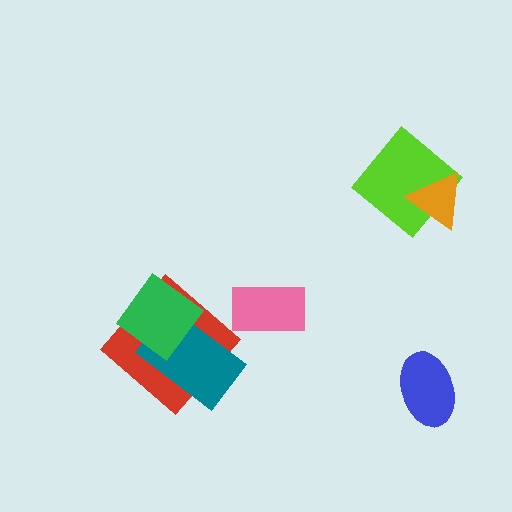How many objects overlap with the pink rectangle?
0 objects overlap with the pink rectangle.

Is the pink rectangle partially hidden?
No, no other shape covers it.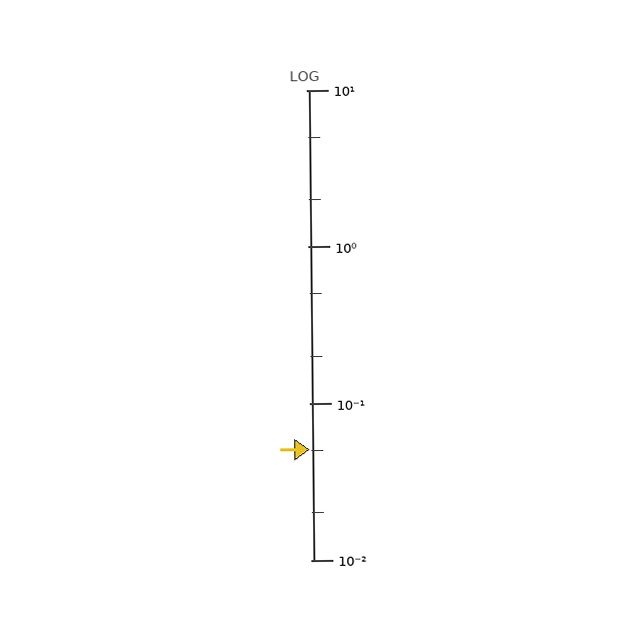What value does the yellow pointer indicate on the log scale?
The pointer indicates approximately 0.051.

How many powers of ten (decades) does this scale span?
The scale spans 3 decades, from 0.01 to 10.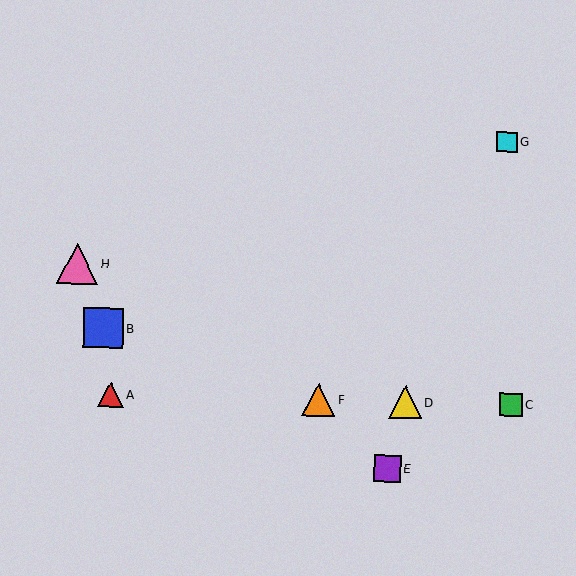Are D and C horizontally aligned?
Yes, both are at y≈402.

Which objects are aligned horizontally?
Objects A, C, D, F are aligned horizontally.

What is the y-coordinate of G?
Object G is at y≈142.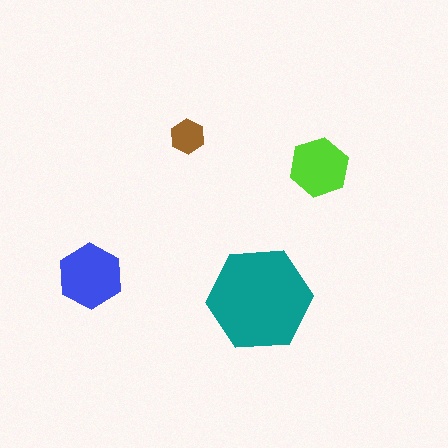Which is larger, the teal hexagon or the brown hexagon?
The teal one.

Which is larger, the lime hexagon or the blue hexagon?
The blue one.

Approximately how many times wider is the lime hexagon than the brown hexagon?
About 1.5 times wider.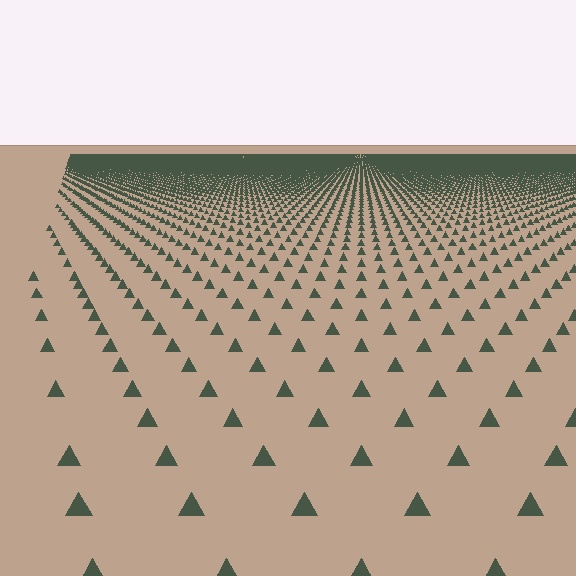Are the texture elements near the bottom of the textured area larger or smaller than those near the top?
Larger. Near the bottom, elements are closer to the viewer and appear at a bigger on-screen size.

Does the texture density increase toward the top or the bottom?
Density increases toward the top.